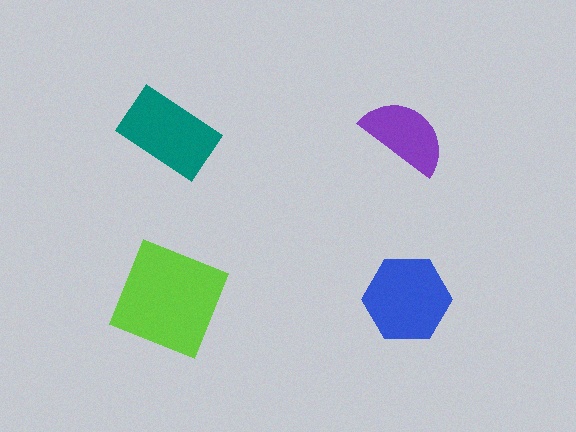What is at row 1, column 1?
A teal rectangle.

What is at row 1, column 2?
A purple semicircle.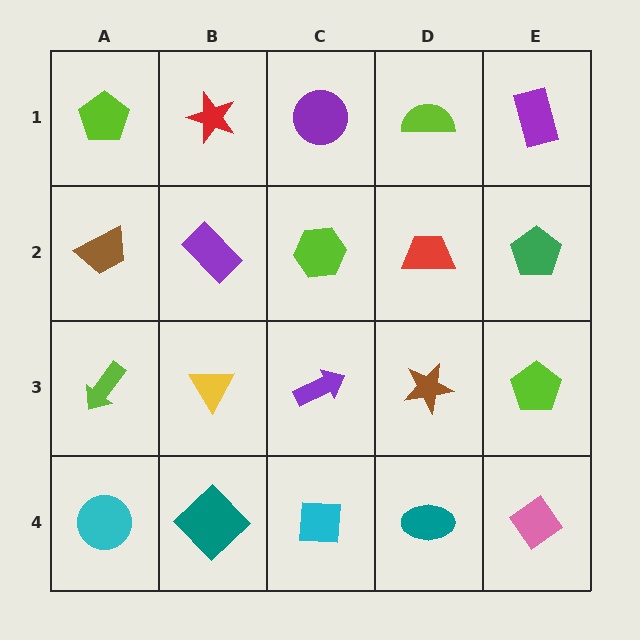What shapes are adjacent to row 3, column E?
A green pentagon (row 2, column E), a pink diamond (row 4, column E), a brown star (row 3, column D).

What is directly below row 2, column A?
A lime arrow.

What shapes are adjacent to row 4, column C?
A purple arrow (row 3, column C), a teal diamond (row 4, column B), a teal ellipse (row 4, column D).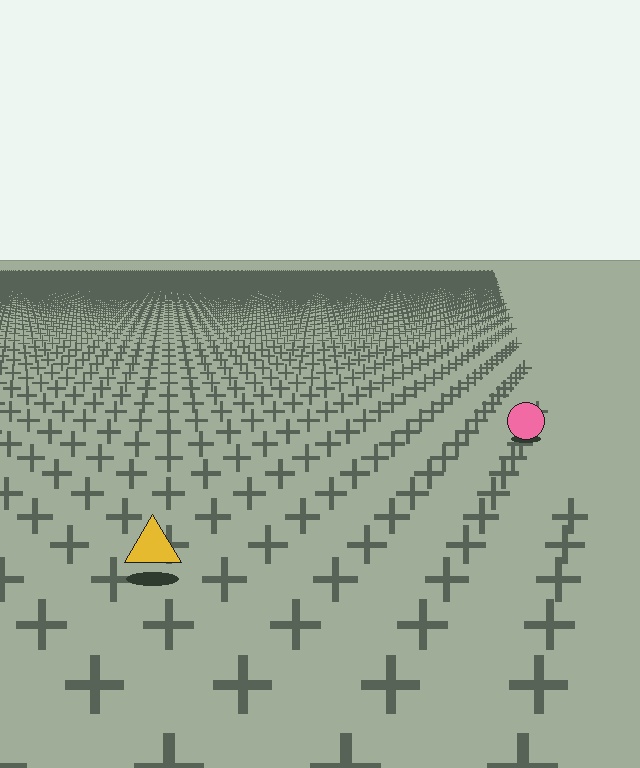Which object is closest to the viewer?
The yellow triangle is closest. The texture marks near it are larger and more spread out.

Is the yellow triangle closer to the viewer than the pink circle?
Yes. The yellow triangle is closer — you can tell from the texture gradient: the ground texture is coarser near it.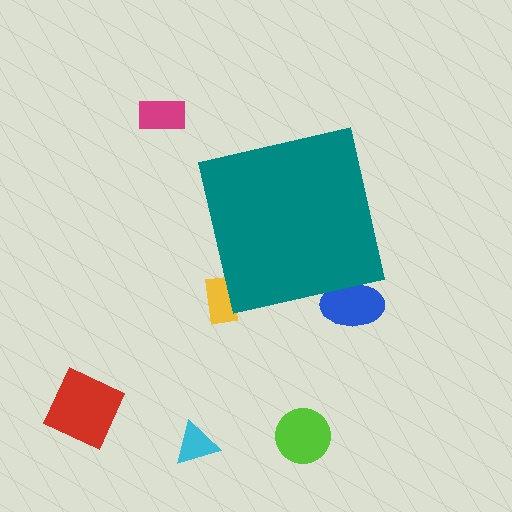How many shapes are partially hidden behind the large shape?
2 shapes are partially hidden.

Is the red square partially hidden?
No, the red square is fully visible.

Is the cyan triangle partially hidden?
No, the cyan triangle is fully visible.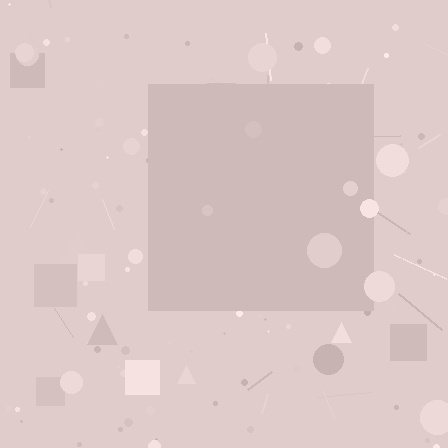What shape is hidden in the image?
A square is hidden in the image.